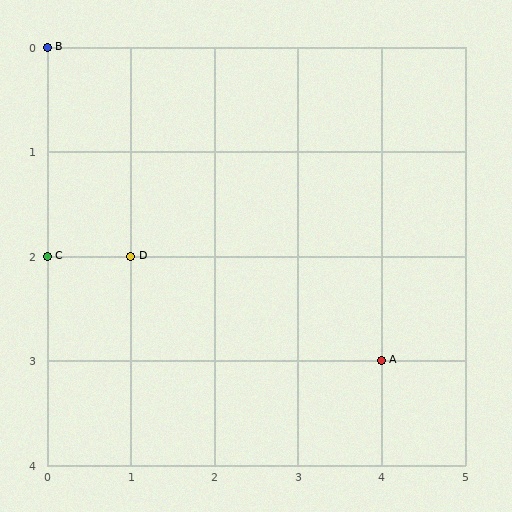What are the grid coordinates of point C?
Point C is at grid coordinates (0, 2).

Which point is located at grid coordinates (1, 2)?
Point D is at (1, 2).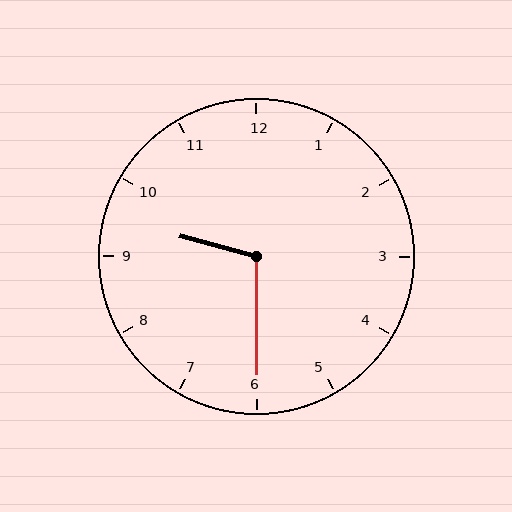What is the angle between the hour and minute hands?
Approximately 105 degrees.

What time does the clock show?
9:30.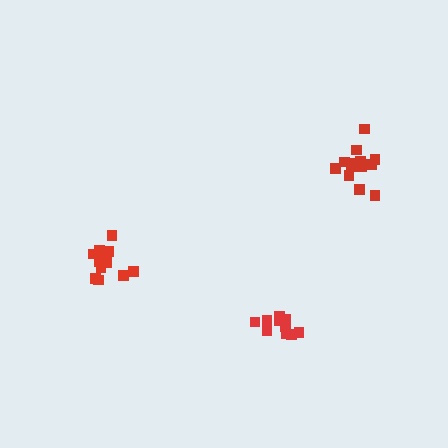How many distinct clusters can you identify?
There are 3 distinct clusters.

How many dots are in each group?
Group 1: 11 dots, Group 2: 11 dots, Group 3: 13 dots (35 total).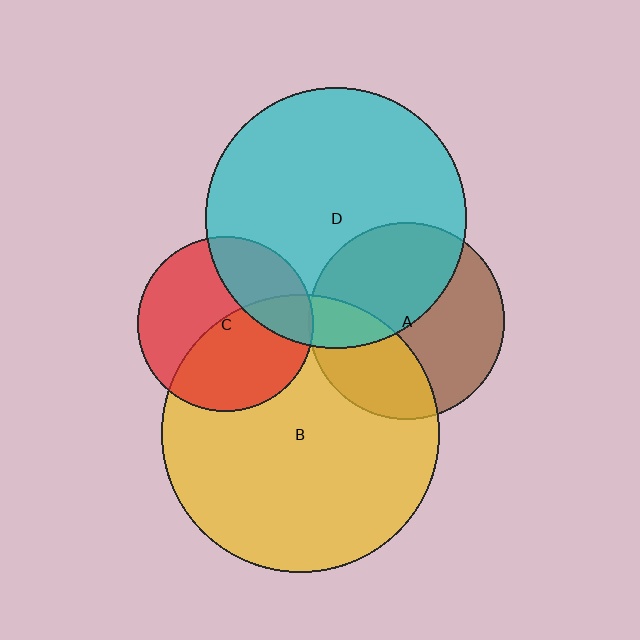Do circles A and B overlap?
Yes.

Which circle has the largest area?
Circle B (yellow).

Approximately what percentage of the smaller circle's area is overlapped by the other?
Approximately 35%.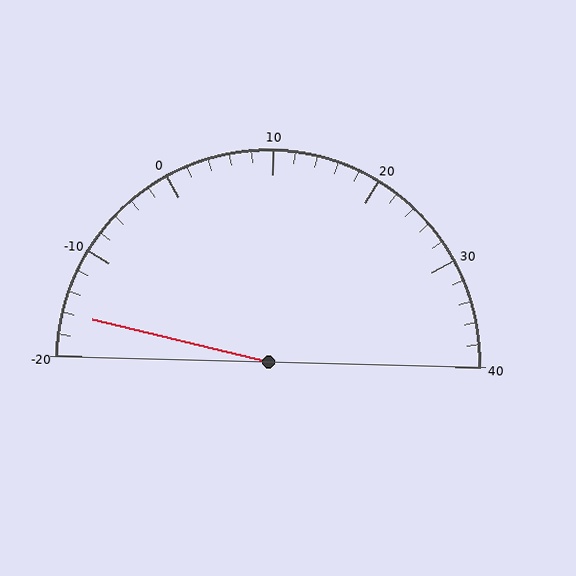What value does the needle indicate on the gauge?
The needle indicates approximately -16.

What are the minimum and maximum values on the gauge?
The gauge ranges from -20 to 40.